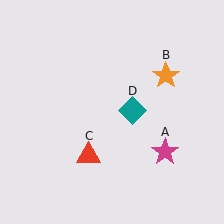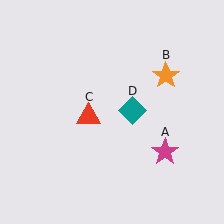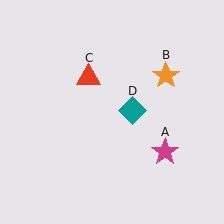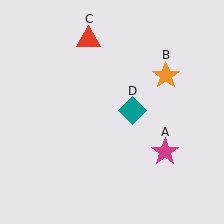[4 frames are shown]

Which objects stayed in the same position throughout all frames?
Magenta star (object A) and orange star (object B) and teal diamond (object D) remained stationary.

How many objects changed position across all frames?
1 object changed position: red triangle (object C).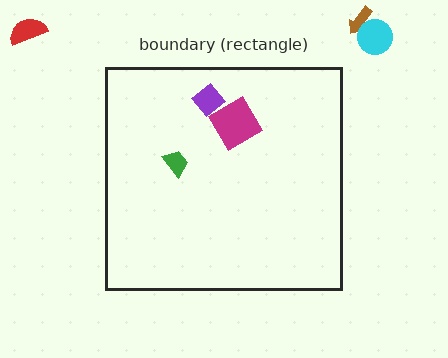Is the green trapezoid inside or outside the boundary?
Inside.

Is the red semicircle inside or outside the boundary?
Outside.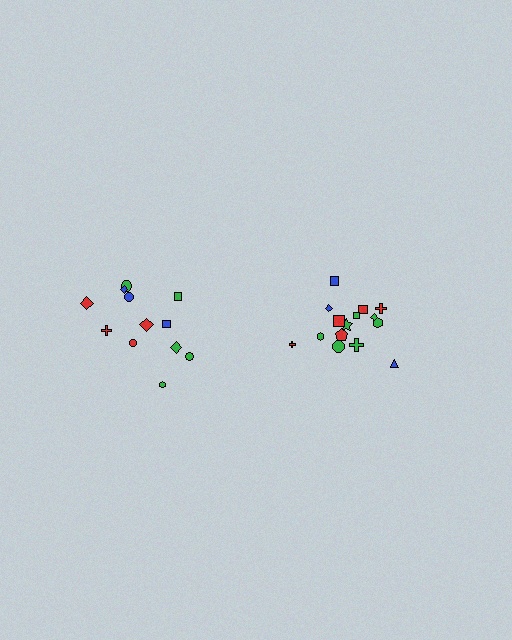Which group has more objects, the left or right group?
The right group.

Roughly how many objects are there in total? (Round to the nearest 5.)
Roughly 25 objects in total.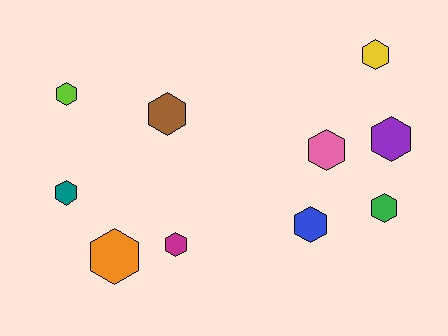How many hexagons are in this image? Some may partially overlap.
There are 10 hexagons.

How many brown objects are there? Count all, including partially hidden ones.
There is 1 brown object.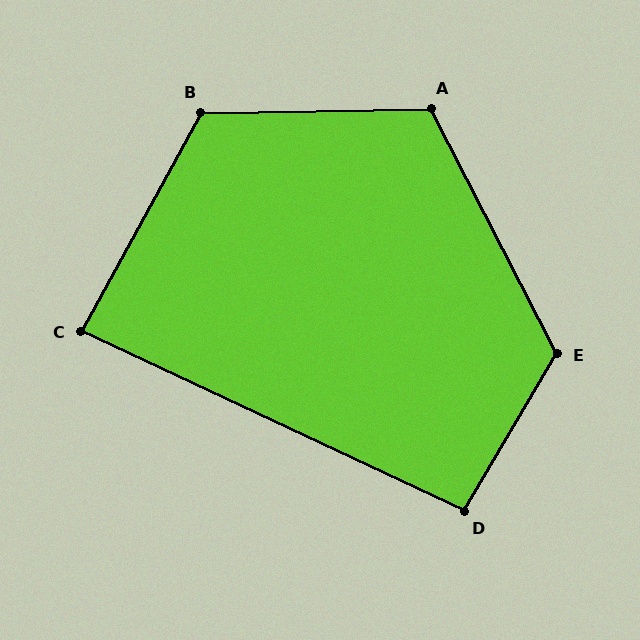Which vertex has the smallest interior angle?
C, at approximately 86 degrees.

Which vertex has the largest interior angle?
E, at approximately 122 degrees.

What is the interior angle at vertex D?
Approximately 95 degrees (obtuse).